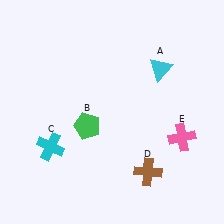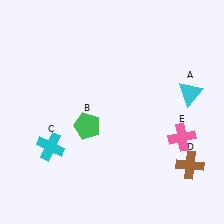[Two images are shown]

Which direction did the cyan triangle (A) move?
The cyan triangle (A) moved right.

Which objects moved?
The objects that moved are: the cyan triangle (A), the brown cross (D).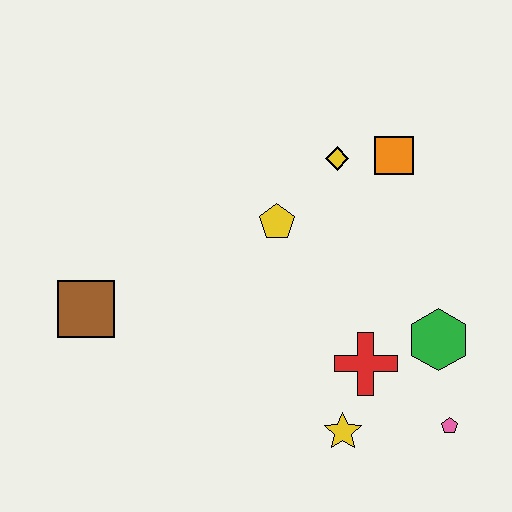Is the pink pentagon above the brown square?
No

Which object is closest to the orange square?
The yellow diamond is closest to the orange square.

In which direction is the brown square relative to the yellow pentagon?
The brown square is to the left of the yellow pentagon.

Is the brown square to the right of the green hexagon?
No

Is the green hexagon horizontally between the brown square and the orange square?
No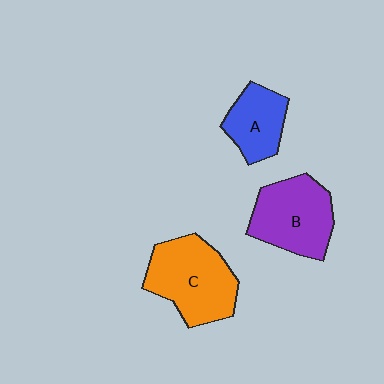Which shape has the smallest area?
Shape A (blue).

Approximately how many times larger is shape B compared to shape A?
Approximately 1.5 times.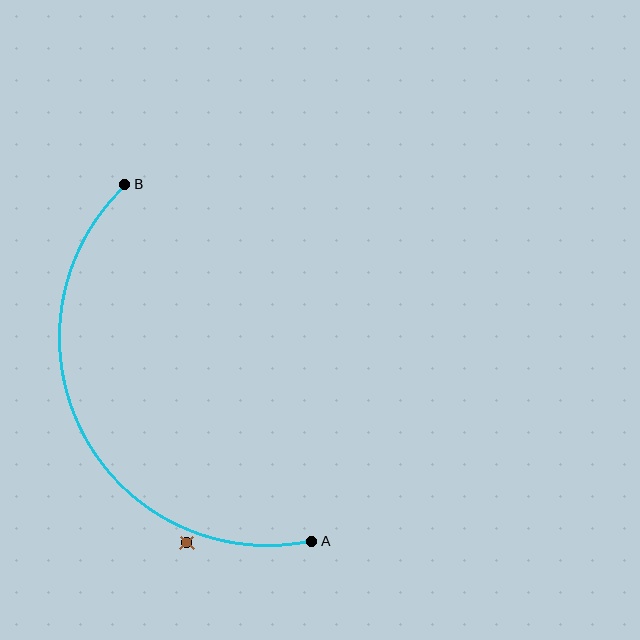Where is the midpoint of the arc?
The arc midpoint is the point on the curve farthest from the straight line joining A and B. It sits to the left of that line.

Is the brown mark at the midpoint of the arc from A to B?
No — the brown mark does not lie on the arc at all. It sits slightly outside the curve.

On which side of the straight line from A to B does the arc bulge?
The arc bulges to the left of the straight line connecting A and B.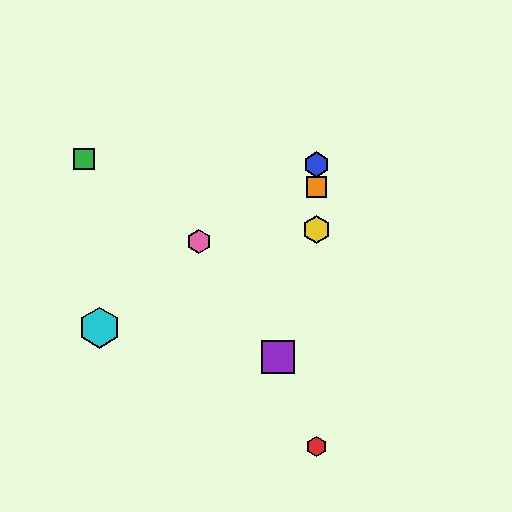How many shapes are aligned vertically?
4 shapes (the red hexagon, the blue hexagon, the yellow hexagon, the orange square) are aligned vertically.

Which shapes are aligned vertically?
The red hexagon, the blue hexagon, the yellow hexagon, the orange square are aligned vertically.